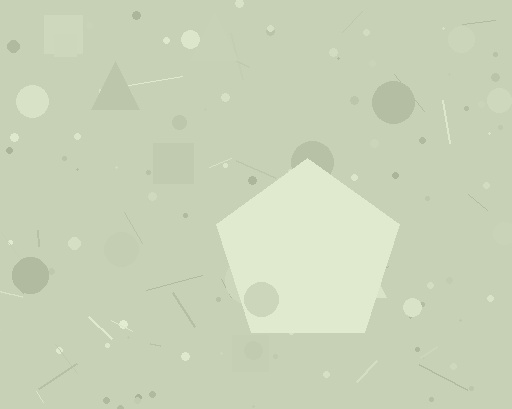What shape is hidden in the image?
A pentagon is hidden in the image.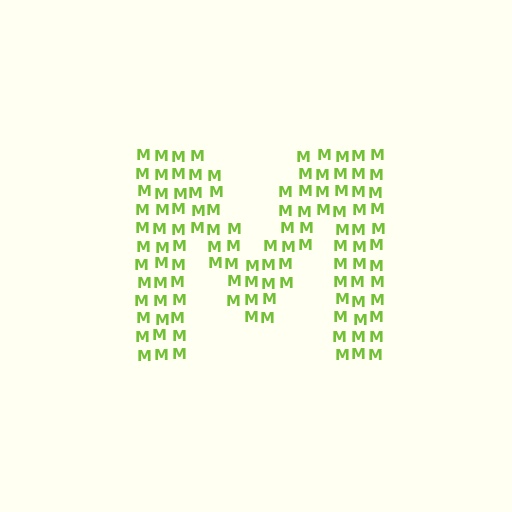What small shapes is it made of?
It is made of small letter M's.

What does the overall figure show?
The overall figure shows the letter M.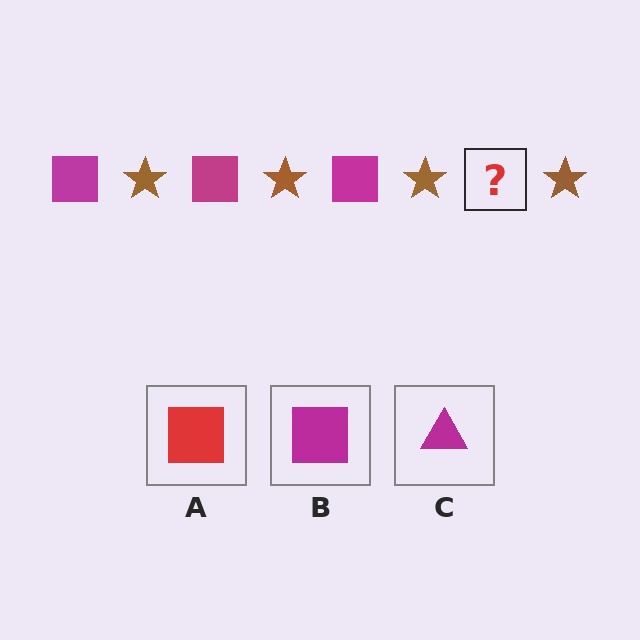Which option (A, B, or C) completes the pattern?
B.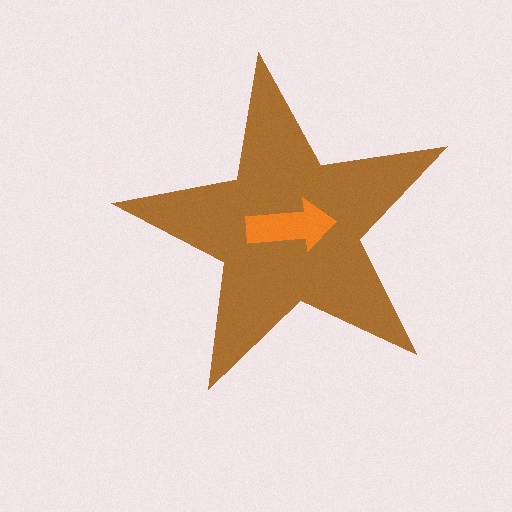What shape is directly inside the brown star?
The orange arrow.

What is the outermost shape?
The brown star.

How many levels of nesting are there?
2.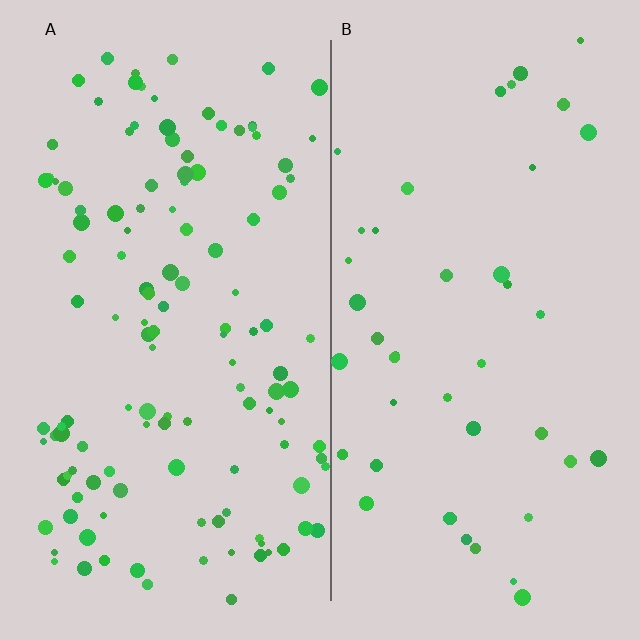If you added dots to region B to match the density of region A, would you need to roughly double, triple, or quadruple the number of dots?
Approximately triple.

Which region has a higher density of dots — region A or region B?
A (the left).